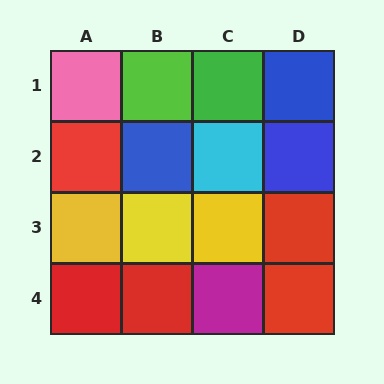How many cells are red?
5 cells are red.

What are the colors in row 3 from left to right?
Yellow, yellow, yellow, red.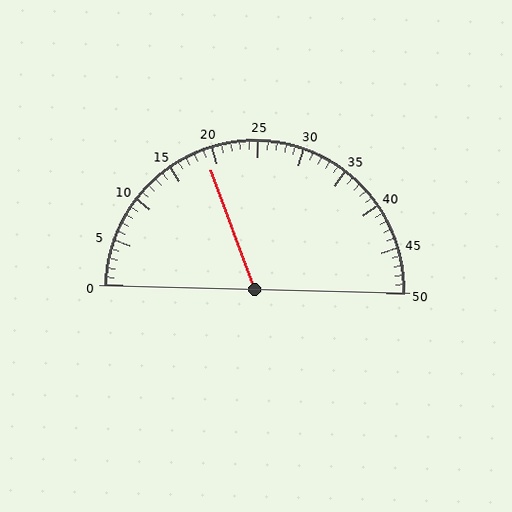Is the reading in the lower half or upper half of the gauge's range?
The reading is in the lower half of the range (0 to 50).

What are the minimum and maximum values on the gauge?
The gauge ranges from 0 to 50.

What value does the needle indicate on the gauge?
The needle indicates approximately 19.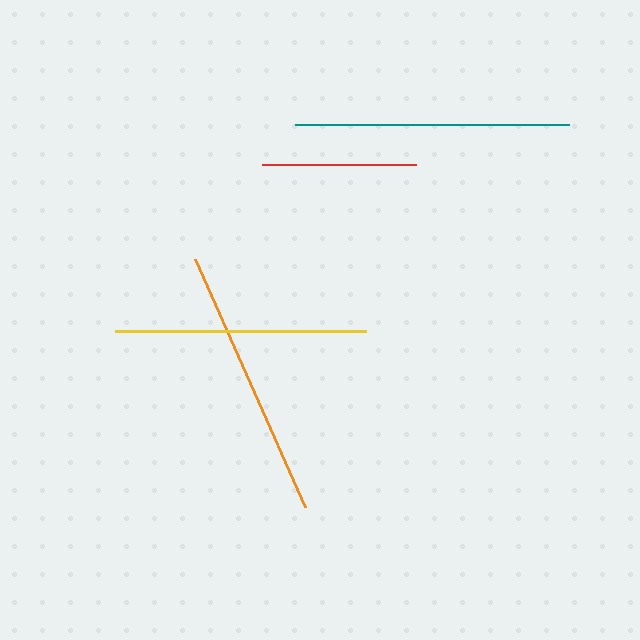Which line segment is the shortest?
The red line is the shortest at approximately 154 pixels.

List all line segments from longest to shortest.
From longest to shortest: teal, orange, yellow, red.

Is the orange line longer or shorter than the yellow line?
The orange line is longer than the yellow line.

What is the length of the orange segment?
The orange segment is approximately 271 pixels long.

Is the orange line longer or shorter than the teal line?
The teal line is longer than the orange line.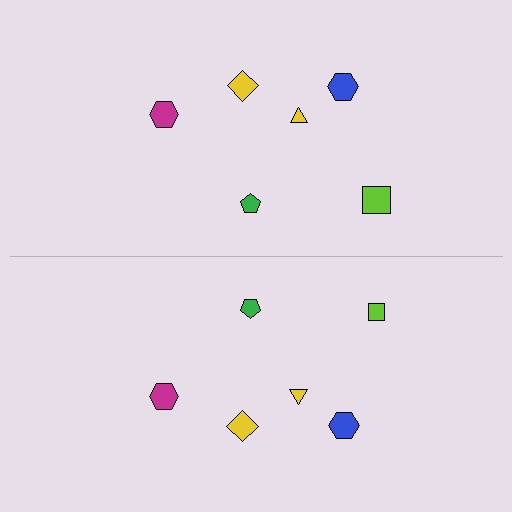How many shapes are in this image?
There are 12 shapes in this image.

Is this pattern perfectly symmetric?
No, the pattern is not perfectly symmetric. The lime square on the bottom side has a different size than its mirror counterpart.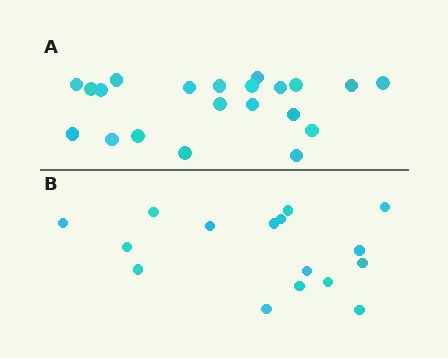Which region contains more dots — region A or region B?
Region A (the top region) has more dots.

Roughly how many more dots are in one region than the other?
Region A has about 5 more dots than region B.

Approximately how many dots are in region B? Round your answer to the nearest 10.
About 20 dots. (The exact count is 16, which rounds to 20.)